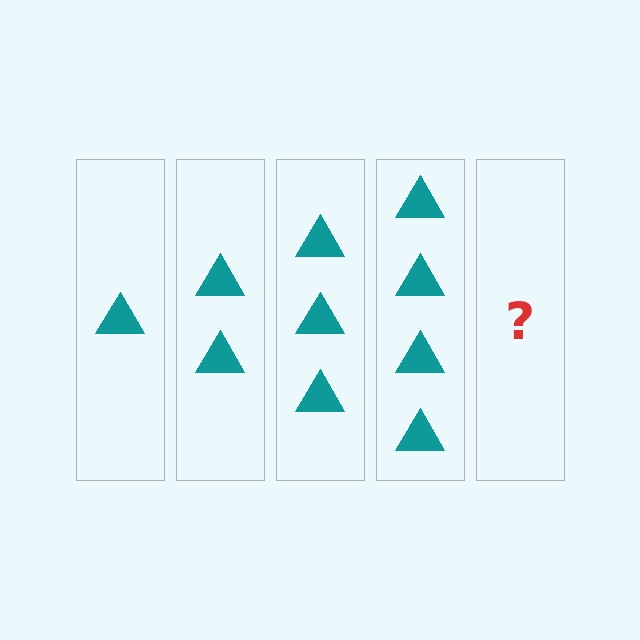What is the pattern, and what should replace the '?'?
The pattern is that each step adds one more triangle. The '?' should be 5 triangles.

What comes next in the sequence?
The next element should be 5 triangles.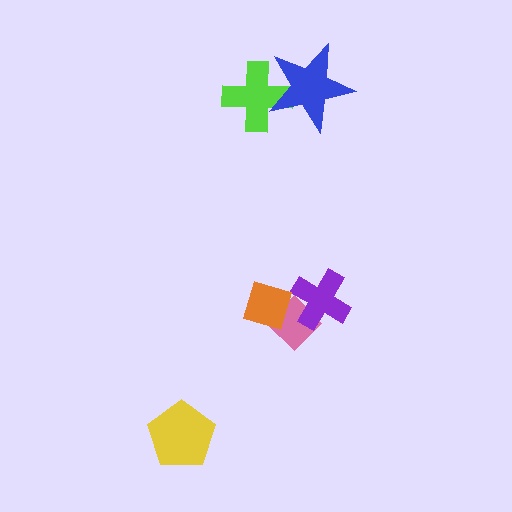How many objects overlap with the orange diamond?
1 object overlaps with the orange diamond.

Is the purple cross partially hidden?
No, no other shape covers it.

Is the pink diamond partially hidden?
Yes, it is partially covered by another shape.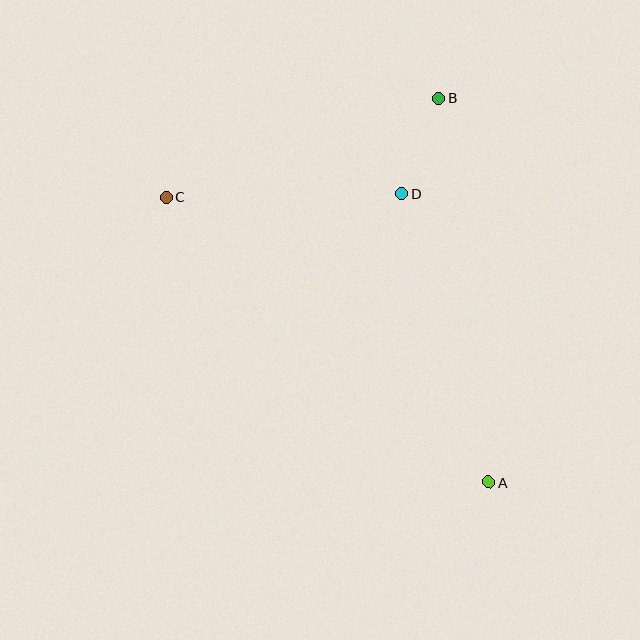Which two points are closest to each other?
Points B and D are closest to each other.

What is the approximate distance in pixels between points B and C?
The distance between B and C is approximately 289 pixels.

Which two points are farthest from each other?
Points A and C are farthest from each other.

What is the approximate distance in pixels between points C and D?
The distance between C and D is approximately 235 pixels.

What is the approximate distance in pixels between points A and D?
The distance between A and D is approximately 302 pixels.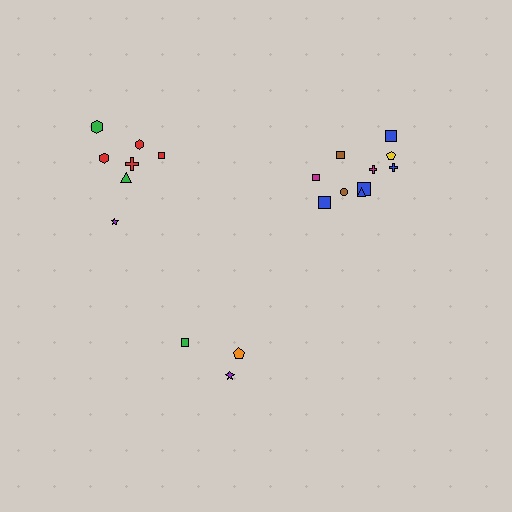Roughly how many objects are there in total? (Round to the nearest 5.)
Roughly 20 objects in total.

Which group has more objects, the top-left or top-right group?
The top-right group.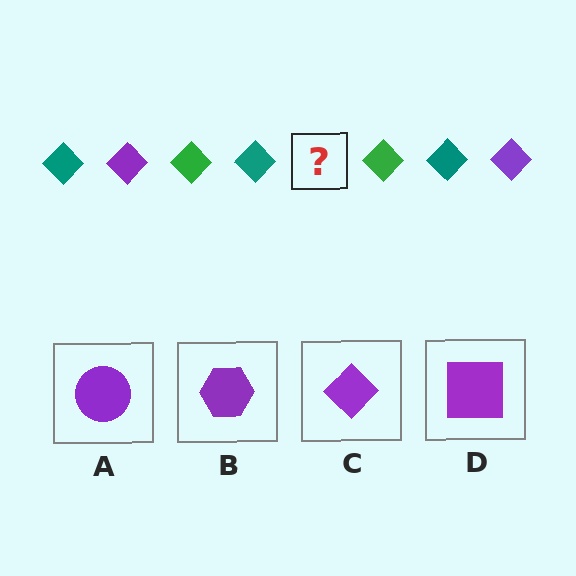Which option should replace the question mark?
Option C.